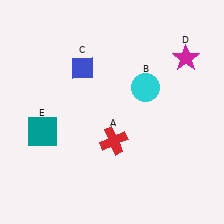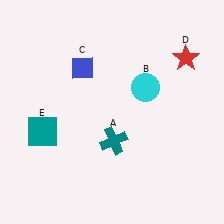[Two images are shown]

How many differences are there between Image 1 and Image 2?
There are 2 differences between the two images.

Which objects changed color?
A changed from red to teal. D changed from magenta to red.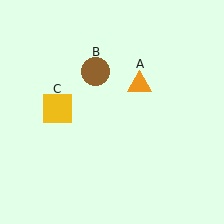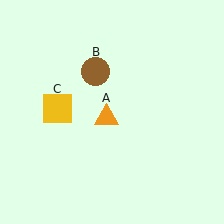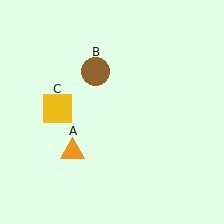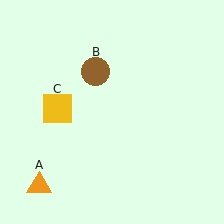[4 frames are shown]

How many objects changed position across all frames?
1 object changed position: orange triangle (object A).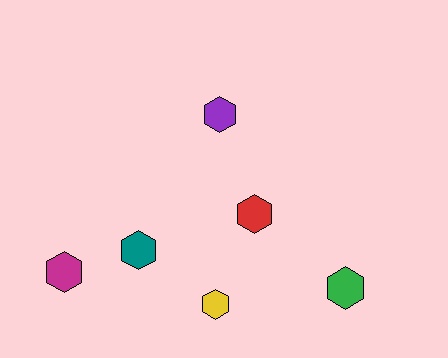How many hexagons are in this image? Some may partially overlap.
There are 6 hexagons.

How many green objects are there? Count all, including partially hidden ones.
There is 1 green object.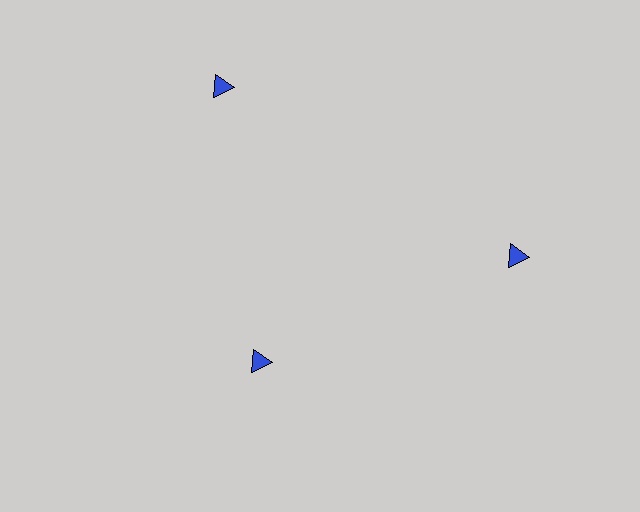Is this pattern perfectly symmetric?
No. The 3 blue triangles are arranged in a ring, but one element near the 7 o'clock position is pulled inward toward the center, breaking the 3-fold rotational symmetry.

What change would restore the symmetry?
The symmetry would be restored by moving it outward, back onto the ring so that all 3 triangles sit at equal angles and equal distance from the center.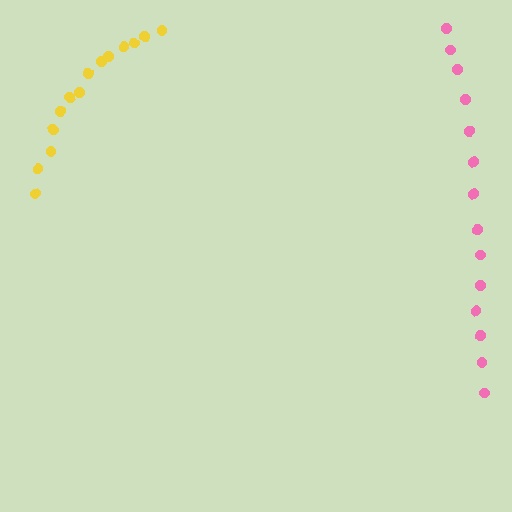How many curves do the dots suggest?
There are 2 distinct paths.